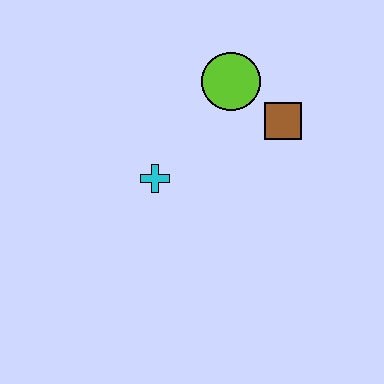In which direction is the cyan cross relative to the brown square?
The cyan cross is to the left of the brown square.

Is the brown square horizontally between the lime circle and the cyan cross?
No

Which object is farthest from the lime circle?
The cyan cross is farthest from the lime circle.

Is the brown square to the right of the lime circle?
Yes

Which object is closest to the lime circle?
The brown square is closest to the lime circle.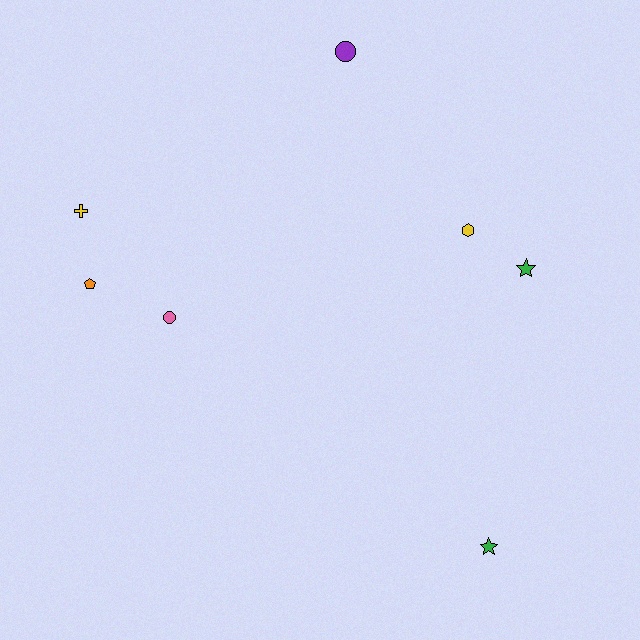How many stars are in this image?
There are 2 stars.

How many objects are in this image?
There are 7 objects.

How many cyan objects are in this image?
There are no cyan objects.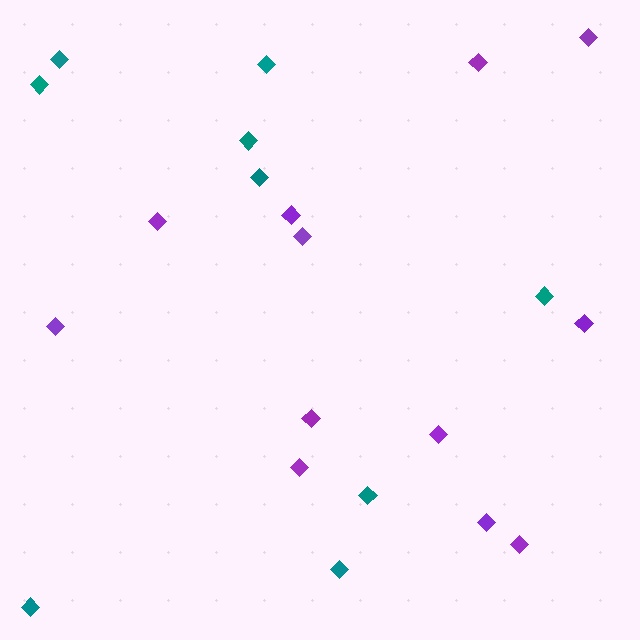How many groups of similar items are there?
There are 2 groups: one group of purple diamonds (12) and one group of teal diamonds (9).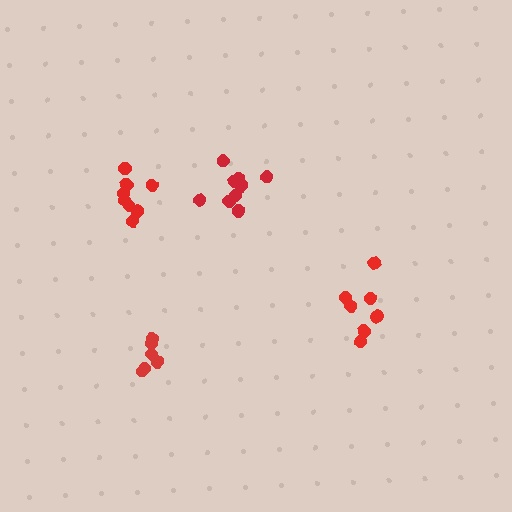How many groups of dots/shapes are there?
There are 4 groups.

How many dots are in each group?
Group 1: 8 dots, Group 2: 9 dots, Group 3: 6 dots, Group 4: 7 dots (30 total).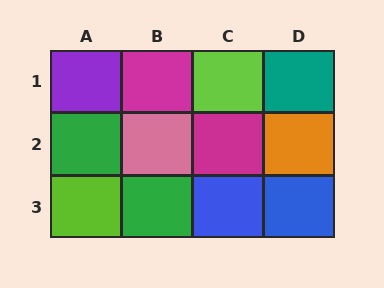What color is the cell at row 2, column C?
Magenta.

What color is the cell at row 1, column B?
Magenta.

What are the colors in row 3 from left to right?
Lime, green, blue, blue.